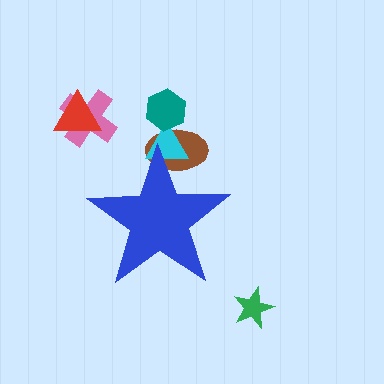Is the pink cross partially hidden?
No, the pink cross is fully visible.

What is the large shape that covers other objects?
A blue star.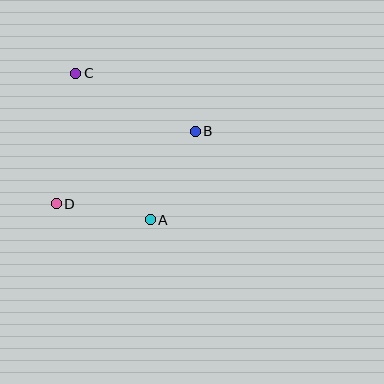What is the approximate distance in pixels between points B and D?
The distance between B and D is approximately 156 pixels.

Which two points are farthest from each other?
Points A and C are farthest from each other.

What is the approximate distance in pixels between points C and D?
The distance between C and D is approximately 132 pixels.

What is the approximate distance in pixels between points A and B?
The distance between A and B is approximately 99 pixels.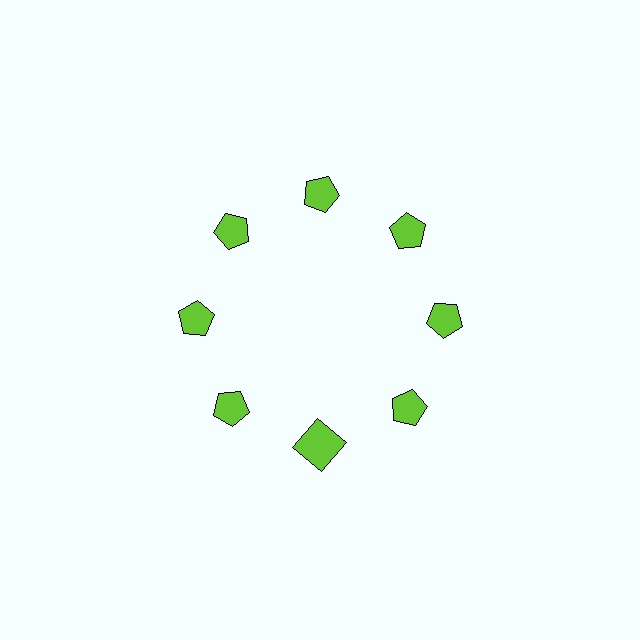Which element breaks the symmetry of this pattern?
The lime square at roughly the 6 o'clock position breaks the symmetry. All other shapes are lime pentagons.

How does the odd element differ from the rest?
It has a different shape: square instead of pentagon.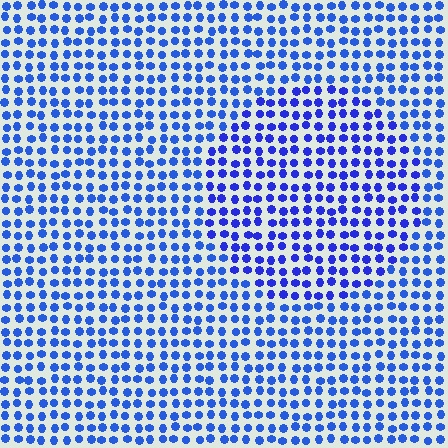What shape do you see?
I see a circle.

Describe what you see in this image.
The image is filled with small blue elements in a uniform arrangement. A circle-shaped region is visible where the elements are tinted to a slightly different hue, forming a subtle color boundary.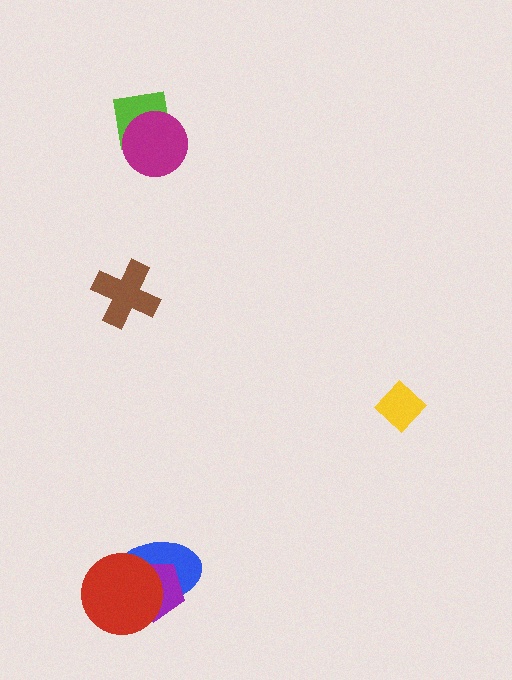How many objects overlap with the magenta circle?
1 object overlaps with the magenta circle.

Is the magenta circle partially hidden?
No, no other shape covers it.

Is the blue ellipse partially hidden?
Yes, it is partially covered by another shape.